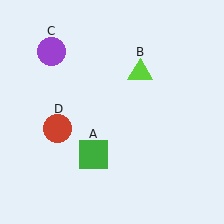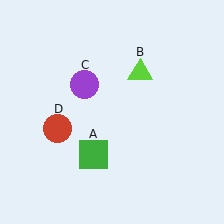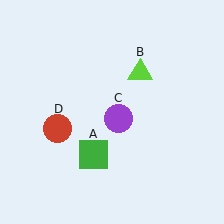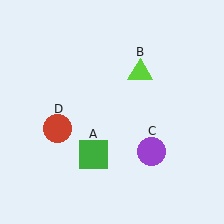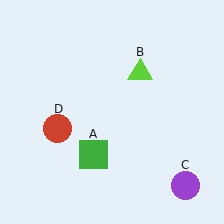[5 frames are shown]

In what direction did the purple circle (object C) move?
The purple circle (object C) moved down and to the right.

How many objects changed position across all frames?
1 object changed position: purple circle (object C).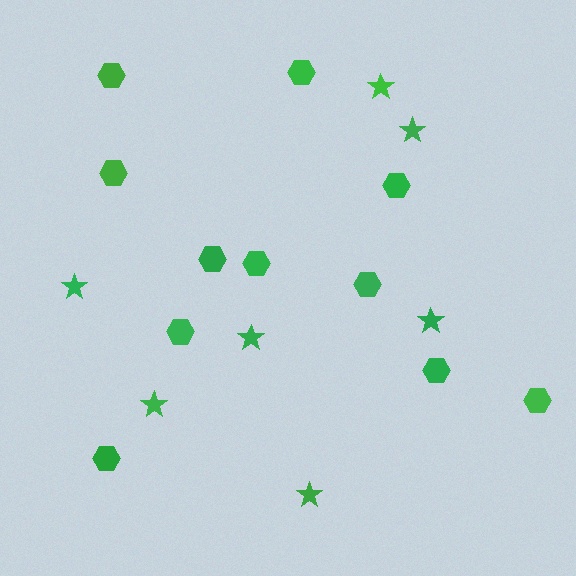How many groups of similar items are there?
There are 2 groups: one group of stars (7) and one group of hexagons (11).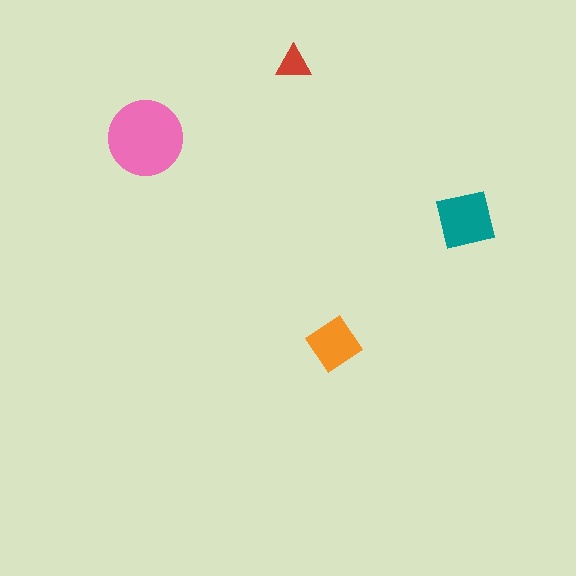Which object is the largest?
The pink circle.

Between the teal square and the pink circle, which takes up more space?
The pink circle.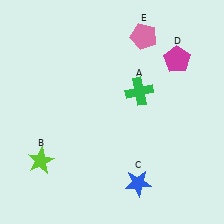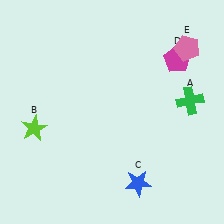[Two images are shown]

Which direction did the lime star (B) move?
The lime star (B) moved up.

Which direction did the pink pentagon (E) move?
The pink pentagon (E) moved right.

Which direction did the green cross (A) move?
The green cross (A) moved right.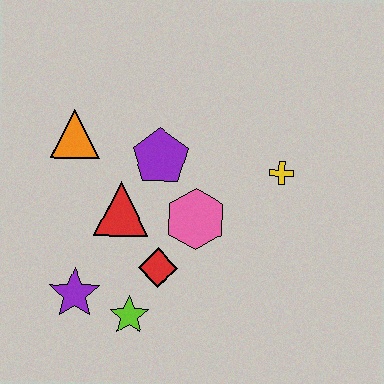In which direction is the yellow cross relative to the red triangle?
The yellow cross is to the right of the red triangle.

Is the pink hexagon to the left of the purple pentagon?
No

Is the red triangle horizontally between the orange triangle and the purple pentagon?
Yes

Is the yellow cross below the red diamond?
No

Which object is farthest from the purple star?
The yellow cross is farthest from the purple star.